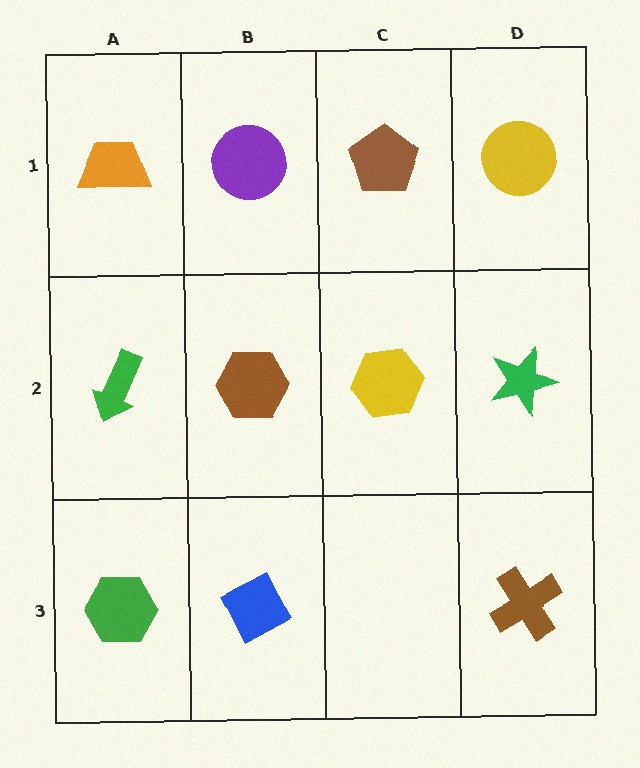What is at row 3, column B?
A blue diamond.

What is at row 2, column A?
A green arrow.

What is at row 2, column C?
A yellow hexagon.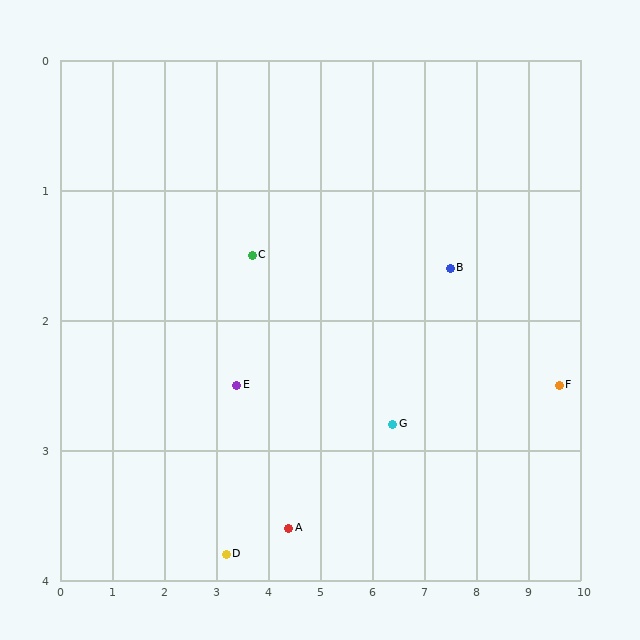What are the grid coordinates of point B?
Point B is at approximately (7.5, 1.6).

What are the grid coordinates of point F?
Point F is at approximately (9.6, 2.5).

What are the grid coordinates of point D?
Point D is at approximately (3.2, 3.8).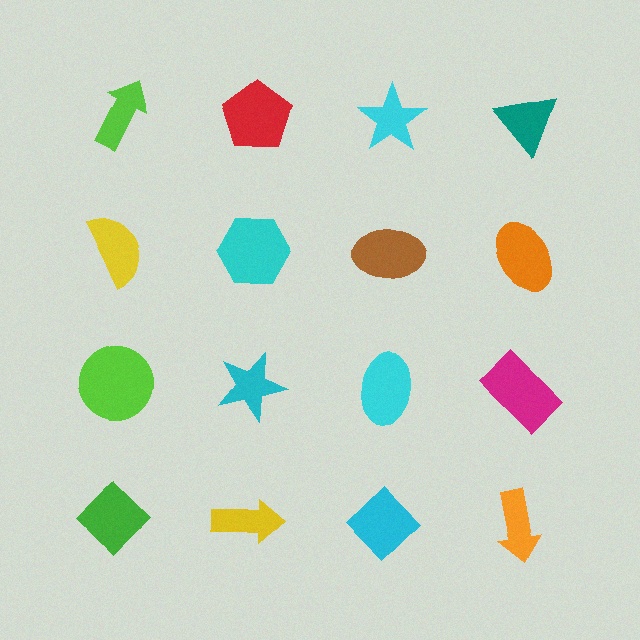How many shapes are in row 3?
4 shapes.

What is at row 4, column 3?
A cyan diamond.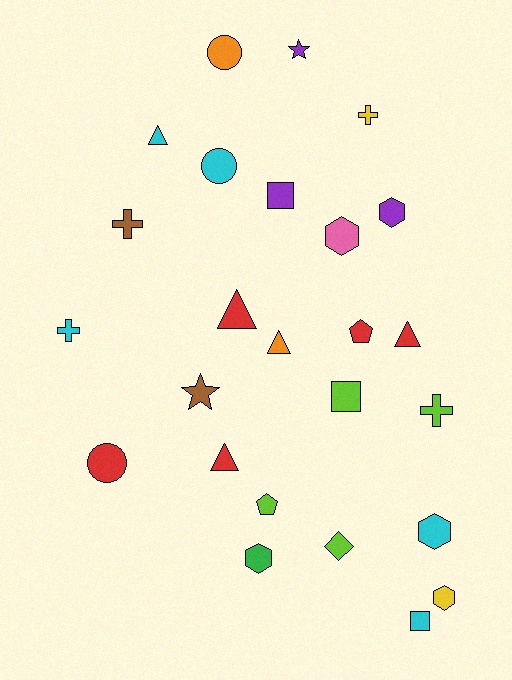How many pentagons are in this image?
There are 2 pentagons.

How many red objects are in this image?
There are 5 red objects.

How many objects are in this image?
There are 25 objects.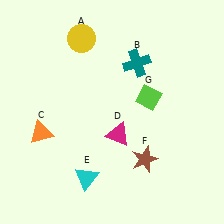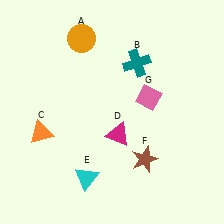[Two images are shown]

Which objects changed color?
A changed from yellow to orange. G changed from lime to pink.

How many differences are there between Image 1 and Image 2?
There are 2 differences between the two images.